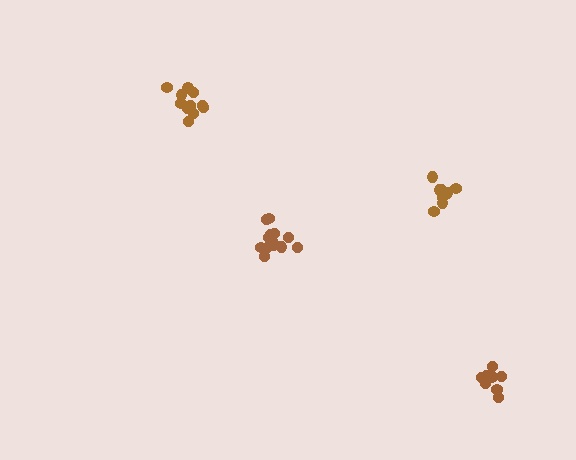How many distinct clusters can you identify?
There are 4 distinct clusters.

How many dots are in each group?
Group 1: 13 dots, Group 2: 12 dots, Group 3: 9 dots, Group 4: 8 dots (42 total).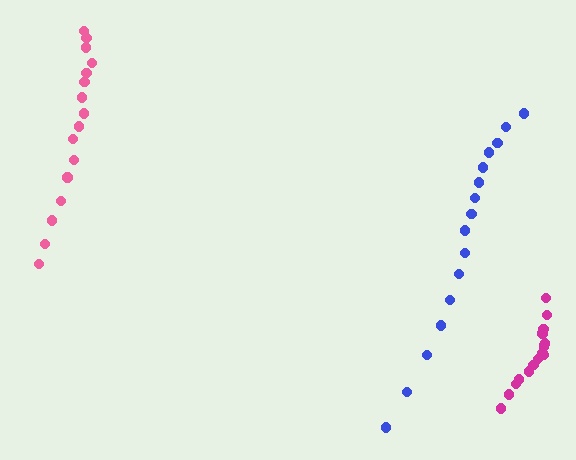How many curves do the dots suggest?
There are 3 distinct paths.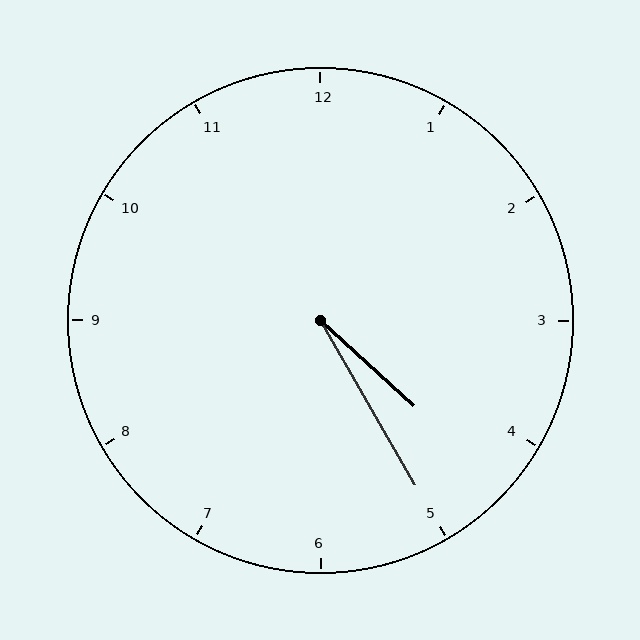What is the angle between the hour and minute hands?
Approximately 18 degrees.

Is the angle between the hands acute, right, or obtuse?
It is acute.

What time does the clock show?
4:25.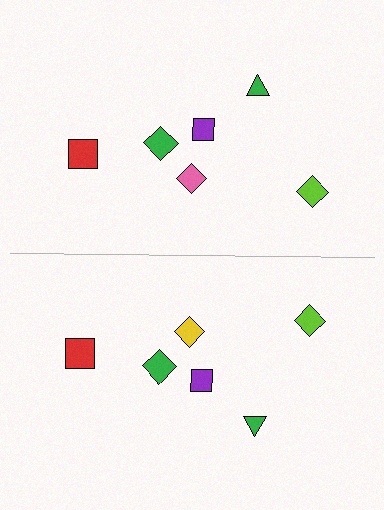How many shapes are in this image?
There are 12 shapes in this image.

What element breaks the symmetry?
The yellow diamond on the bottom side breaks the symmetry — its mirror counterpart is pink.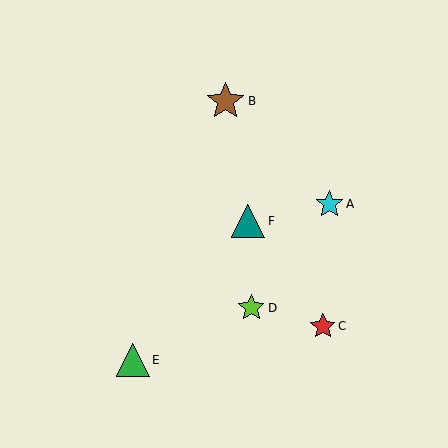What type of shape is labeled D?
Shape D is a lime star.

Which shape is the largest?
The brown star (labeled B) is the largest.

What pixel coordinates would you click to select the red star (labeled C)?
Click at (323, 326) to select the red star C.